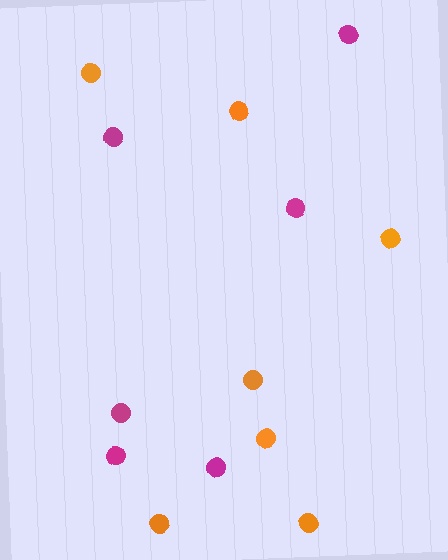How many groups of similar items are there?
There are 2 groups: one group of orange circles (7) and one group of magenta circles (6).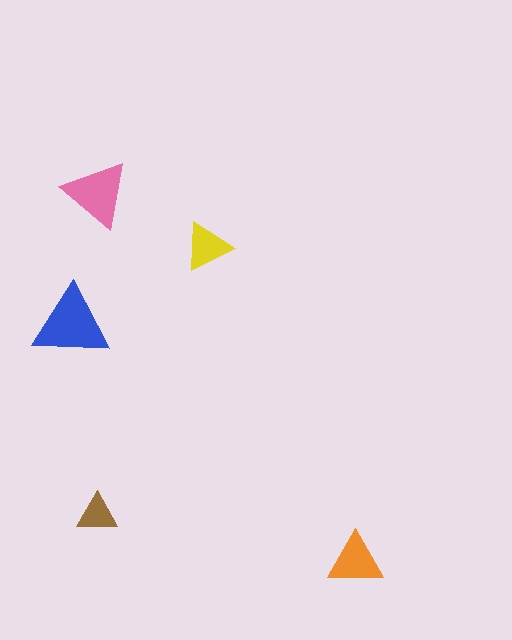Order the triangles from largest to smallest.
the blue one, the pink one, the orange one, the yellow one, the brown one.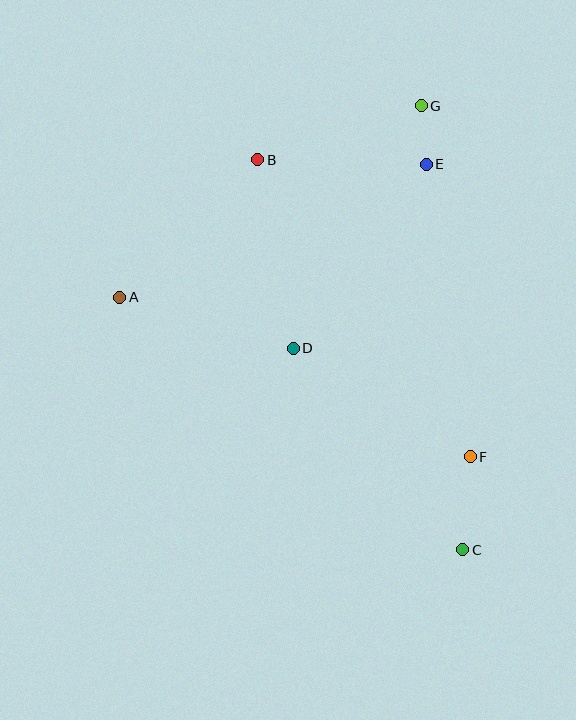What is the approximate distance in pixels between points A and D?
The distance between A and D is approximately 181 pixels.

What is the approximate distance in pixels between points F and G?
The distance between F and G is approximately 354 pixels.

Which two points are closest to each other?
Points E and G are closest to each other.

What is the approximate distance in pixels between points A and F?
The distance between A and F is approximately 385 pixels.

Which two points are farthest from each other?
Points C and G are farthest from each other.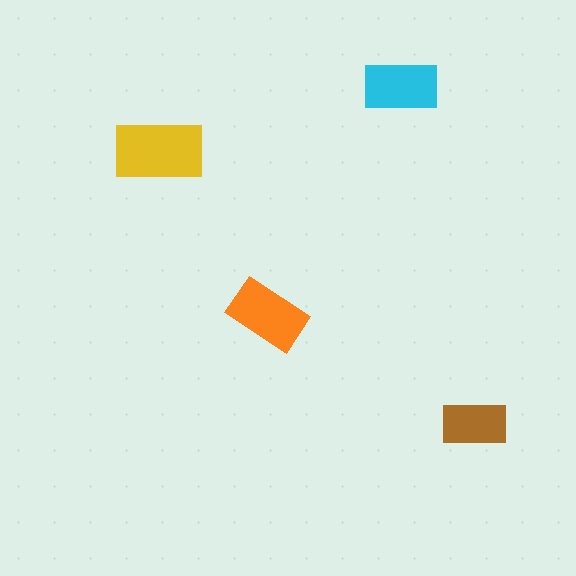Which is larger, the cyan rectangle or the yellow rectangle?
The yellow one.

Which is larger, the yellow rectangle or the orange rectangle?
The yellow one.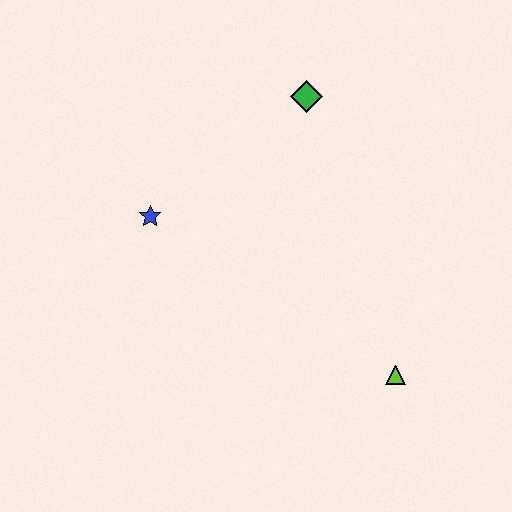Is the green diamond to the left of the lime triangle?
Yes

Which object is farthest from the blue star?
The lime triangle is farthest from the blue star.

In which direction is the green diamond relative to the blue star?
The green diamond is to the right of the blue star.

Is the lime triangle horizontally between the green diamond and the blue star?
No